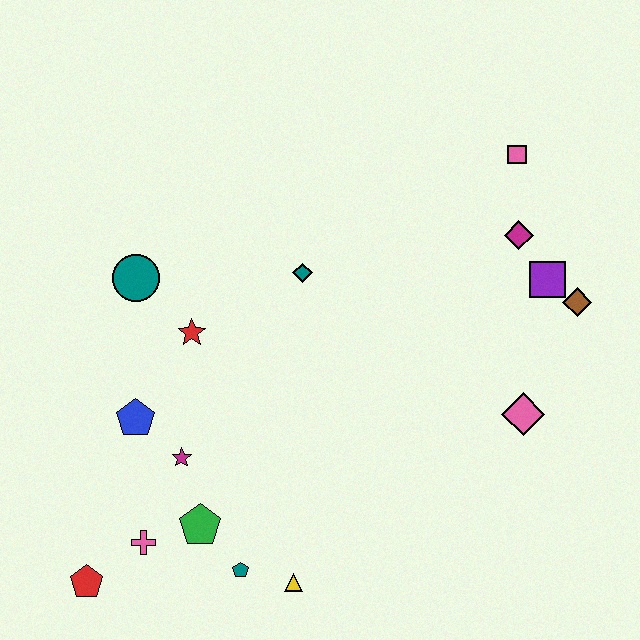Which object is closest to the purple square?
The brown diamond is closest to the purple square.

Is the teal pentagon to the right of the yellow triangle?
No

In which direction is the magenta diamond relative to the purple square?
The magenta diamond is above the purple square.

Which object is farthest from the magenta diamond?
The red pentagon is farthest from the magenta diamond.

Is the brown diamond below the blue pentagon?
No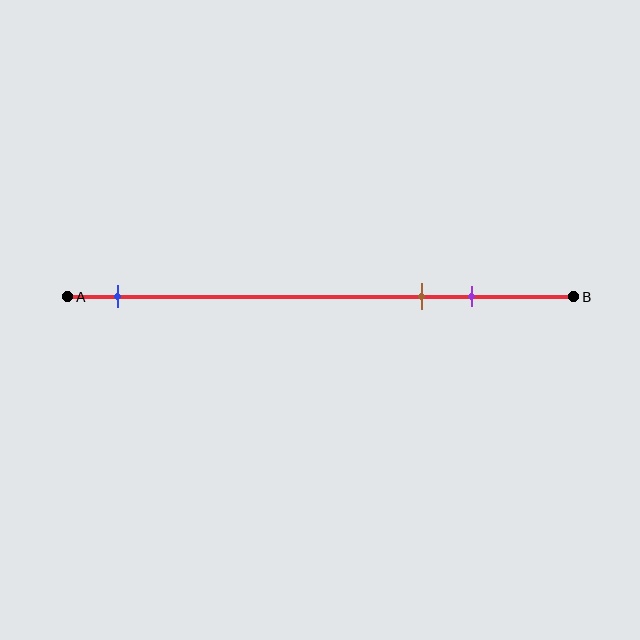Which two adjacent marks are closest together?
The brown and purple marks are the closest adjacent pair.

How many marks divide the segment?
There are 3 marks dividing the segment.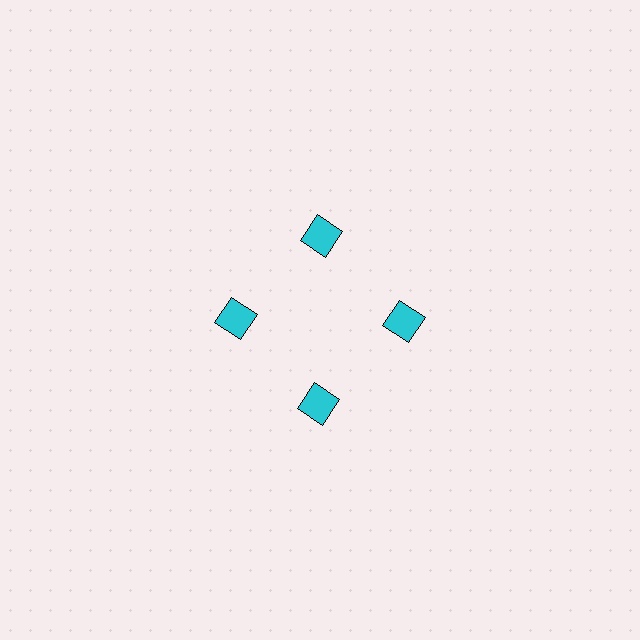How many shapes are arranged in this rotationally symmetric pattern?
There are 4 shapes, arranged in 4 groups of 1.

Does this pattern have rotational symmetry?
Yes, this pattern has 4-fold rotational symmetry. It looks the same after rotating 90 degrees around the center.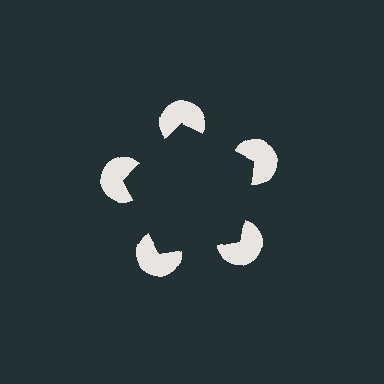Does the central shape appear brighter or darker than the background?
It typically appears slightly darker than the background, even though no actual brightness change is drawn.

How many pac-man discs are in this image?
There are 5 — one at each vertex of the illusory pentagon.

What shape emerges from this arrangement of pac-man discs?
An illusory pentagon — its edges are inferred from the aligned wedge cuts in the pac-man discs, not physically drawn.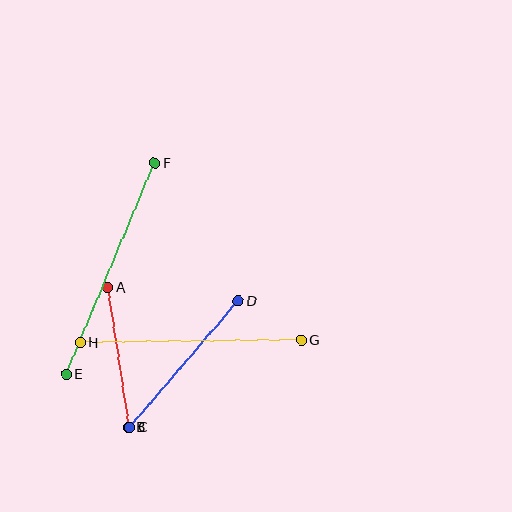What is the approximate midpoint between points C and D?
The midpoint is at approximately (184, 364) pixels.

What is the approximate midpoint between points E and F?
The midpoint is at approximately (110, 268) pixels.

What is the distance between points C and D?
The distance is approximately 166 pixels.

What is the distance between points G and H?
The distance is approximately 222 pixels.